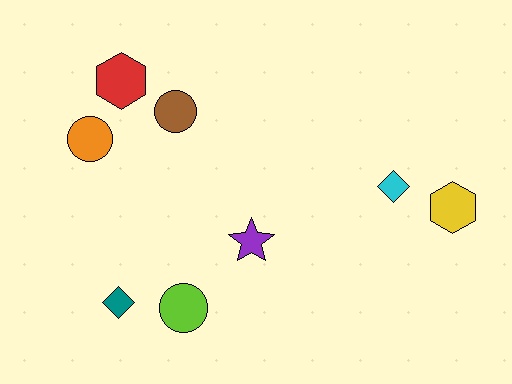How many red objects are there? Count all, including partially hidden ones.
There is 1 red object.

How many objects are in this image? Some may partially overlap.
There are 8 objects.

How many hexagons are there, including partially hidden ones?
There are 2 hexagons.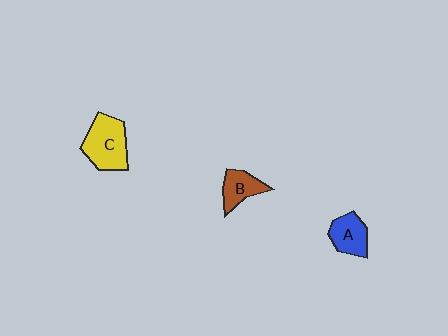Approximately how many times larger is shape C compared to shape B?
Approximately 1.7 times.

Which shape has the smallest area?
Shape B (brown).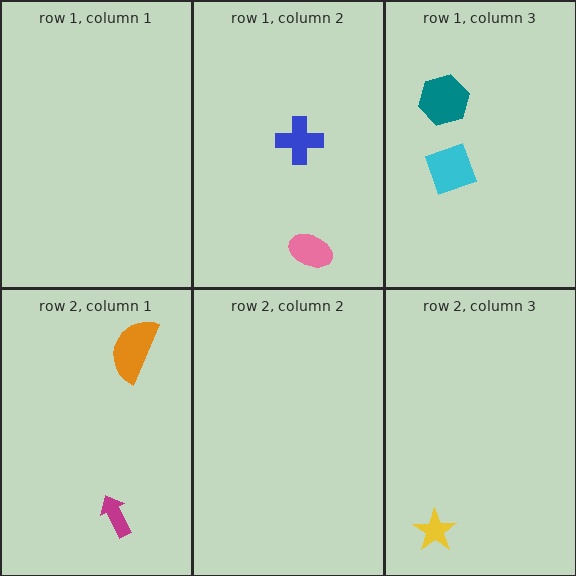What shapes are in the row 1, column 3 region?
The teal hexagon, the cyan diamond.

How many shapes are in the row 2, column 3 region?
1.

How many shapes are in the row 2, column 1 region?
2.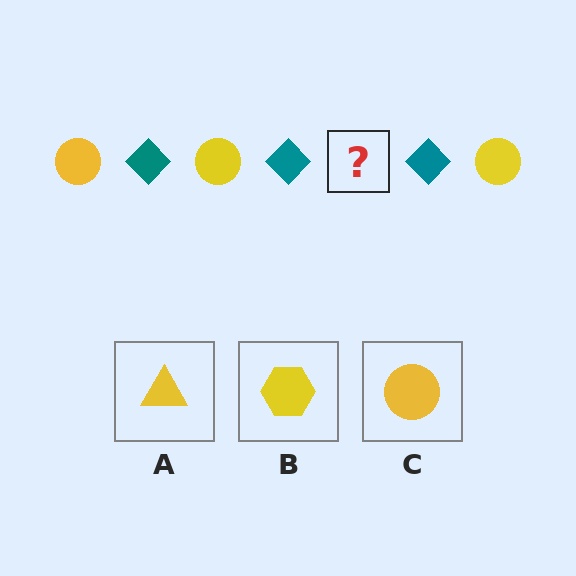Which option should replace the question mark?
Option C.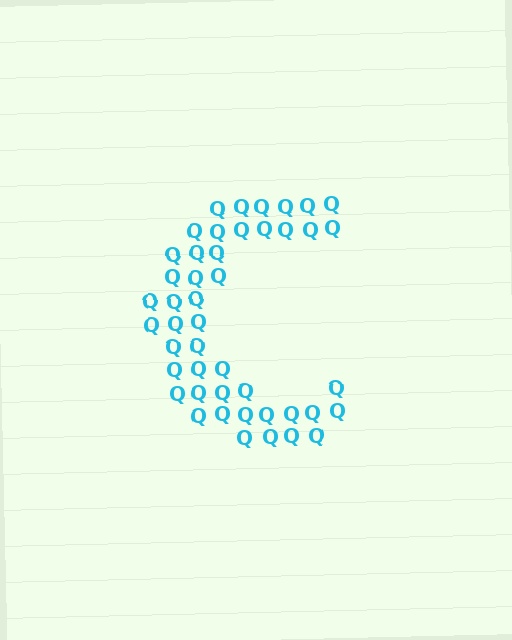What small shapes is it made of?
It is made of small letter Q's.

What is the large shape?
The large shape is the letter C.